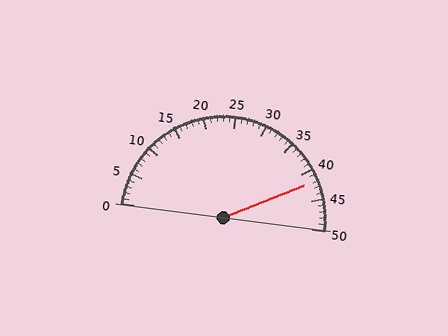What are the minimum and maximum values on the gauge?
The gauge ranges from 0 to 50.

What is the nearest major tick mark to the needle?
The nearest major tick mark is 40.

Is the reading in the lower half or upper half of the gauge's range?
The reading is in the upper half of the range (0 to 50).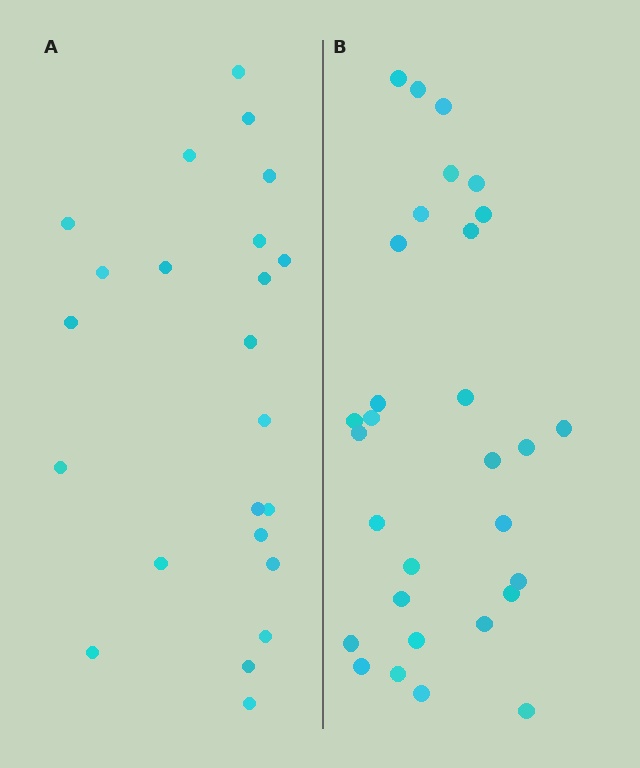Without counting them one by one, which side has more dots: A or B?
Region B (the right region) has more dots.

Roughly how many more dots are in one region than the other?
Region B has roughly 8 or so more dots than region A.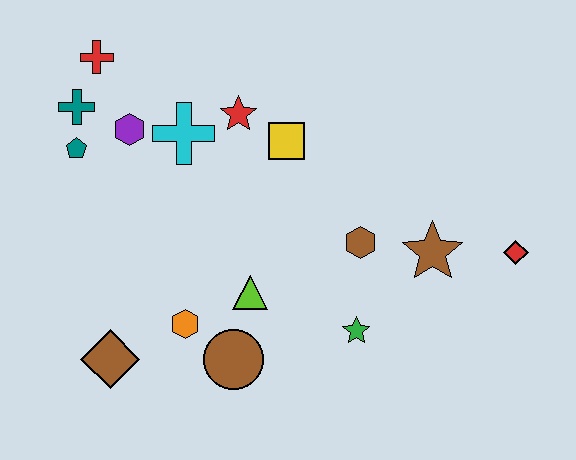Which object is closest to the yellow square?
The red star is closest to the yellow square.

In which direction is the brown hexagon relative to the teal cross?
The brown hexagon is to the right of the teal cross.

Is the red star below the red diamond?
No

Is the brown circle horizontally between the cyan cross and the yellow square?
Yes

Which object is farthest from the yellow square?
The brown diamond is farthest from the yellow square.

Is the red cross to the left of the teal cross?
No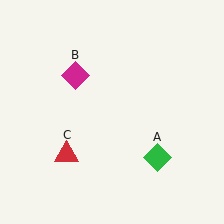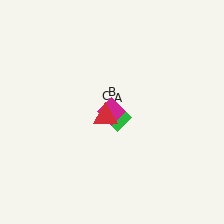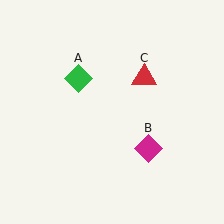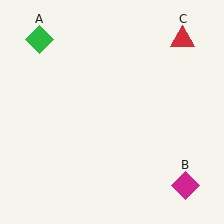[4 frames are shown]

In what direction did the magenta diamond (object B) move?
The magenta diamond (object B) moved down and to the right.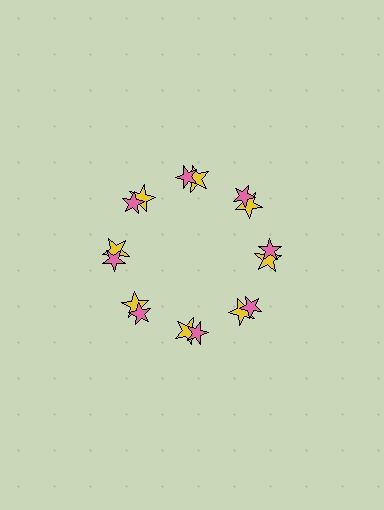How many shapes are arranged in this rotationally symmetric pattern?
There are 16 shapes, arranged in 8 groups of 2.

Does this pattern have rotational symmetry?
Yes, this pattern has 8-fold rotational symmetry. It looks the same after rotating 45 degrees around the center.